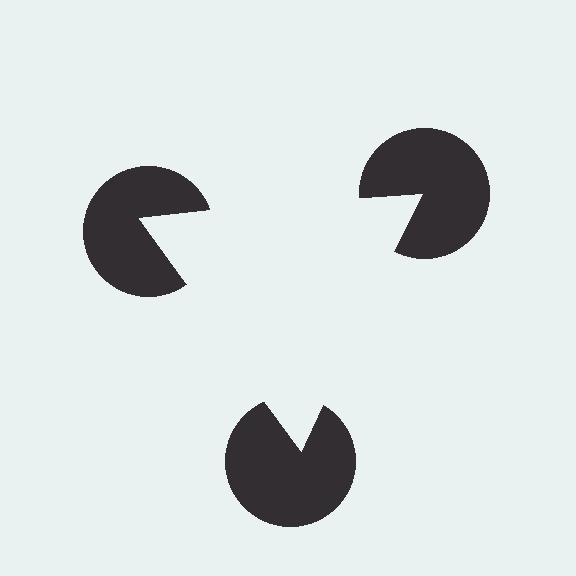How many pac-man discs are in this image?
There are 3 — one at each vertex of the illusory triangle.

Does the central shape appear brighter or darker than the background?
It typically appears slightly brighter than the background, even though no actual brightness change is drawn.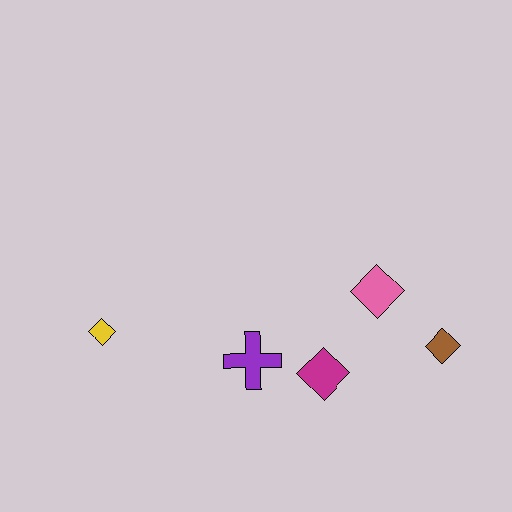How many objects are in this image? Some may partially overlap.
There are 5 objects.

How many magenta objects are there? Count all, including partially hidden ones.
There is 1 magenta object.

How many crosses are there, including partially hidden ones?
There is 1 cross.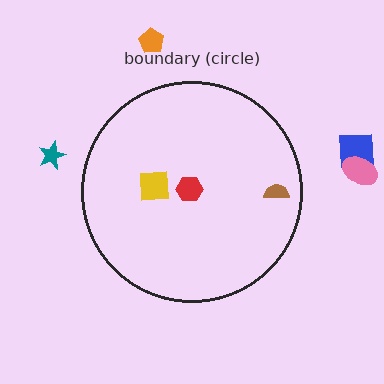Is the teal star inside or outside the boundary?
Outside.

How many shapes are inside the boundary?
3 inside, 4 outside.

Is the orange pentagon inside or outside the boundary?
Outside.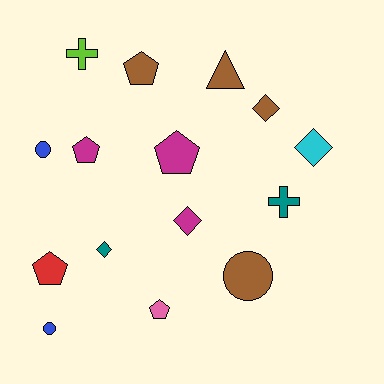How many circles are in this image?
There are 3 circles.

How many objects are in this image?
There are 15 objects.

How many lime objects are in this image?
There is 1 lime object.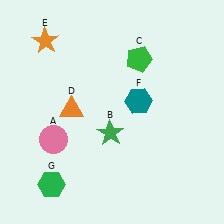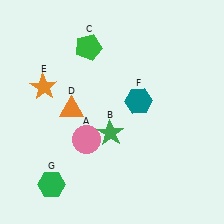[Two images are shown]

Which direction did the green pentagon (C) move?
The green pentagon (C) moved left.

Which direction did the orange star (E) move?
The orange star (E) moved down.